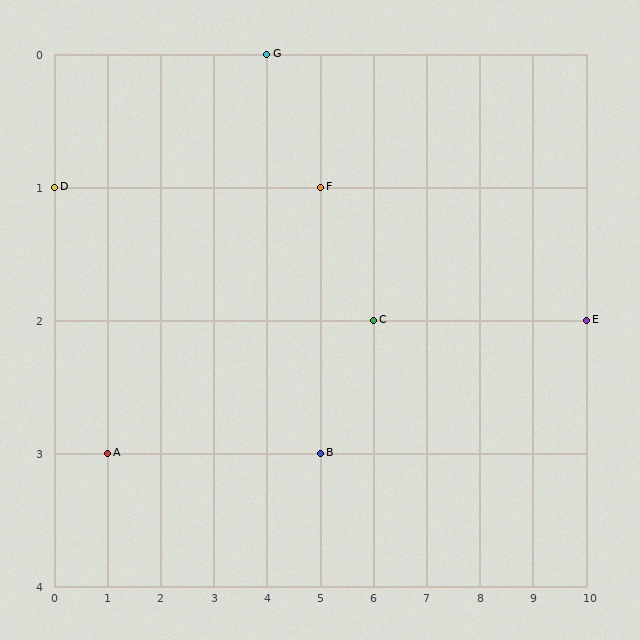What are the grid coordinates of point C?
Point C is at grid coordinates (6, 2).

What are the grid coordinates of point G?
Point G is at grid coordinates (4, 0).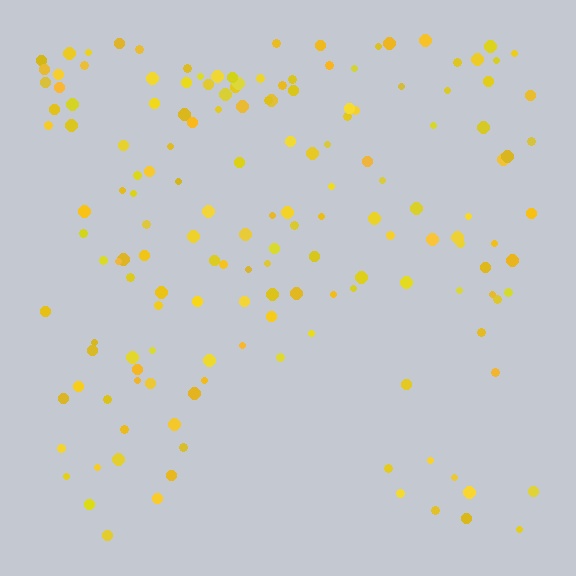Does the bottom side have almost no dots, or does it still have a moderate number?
Still a moderate number, just noticeably fewer than the top.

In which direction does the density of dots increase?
From bottom to top, with the top side densest.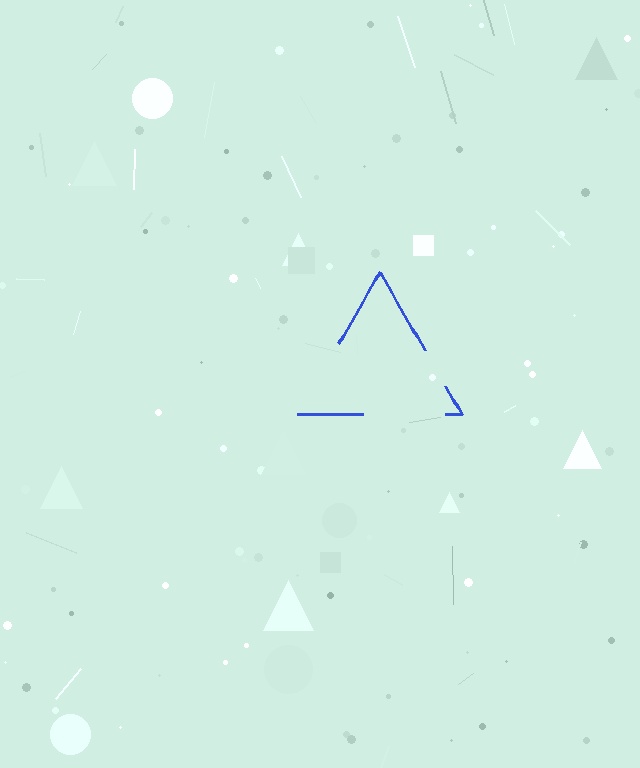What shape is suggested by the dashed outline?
The dashed outline suggests a triangle.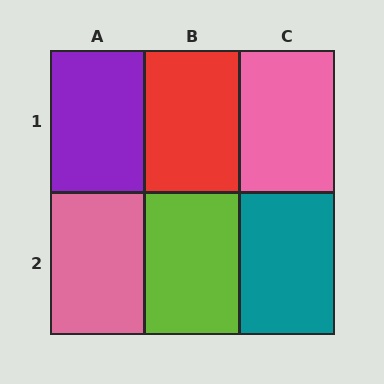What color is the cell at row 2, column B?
Lime.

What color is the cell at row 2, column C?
Teal.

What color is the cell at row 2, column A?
Pink.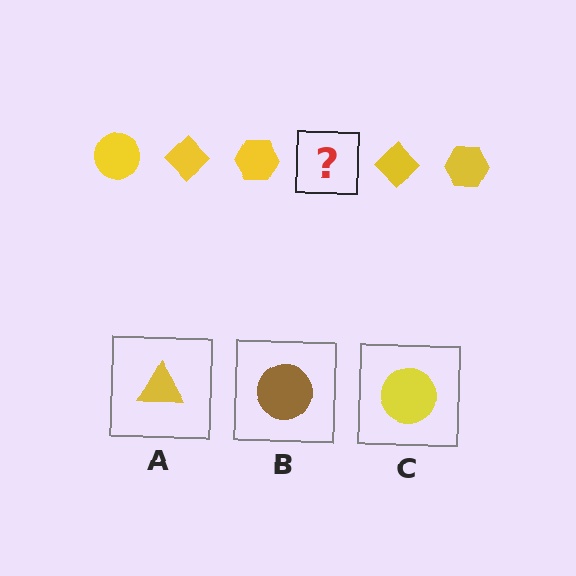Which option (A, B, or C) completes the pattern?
C.